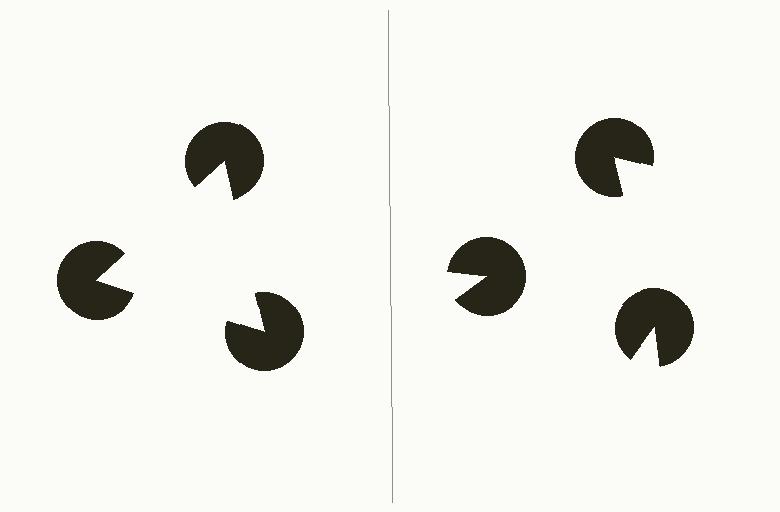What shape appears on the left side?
An illusory triangle.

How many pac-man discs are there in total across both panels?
6 — 3 on each side.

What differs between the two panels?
The pac-man discs are positioned identically on both sides; only the wedge orientations differ. On the left they align to a triangle; on the right they are misaligned.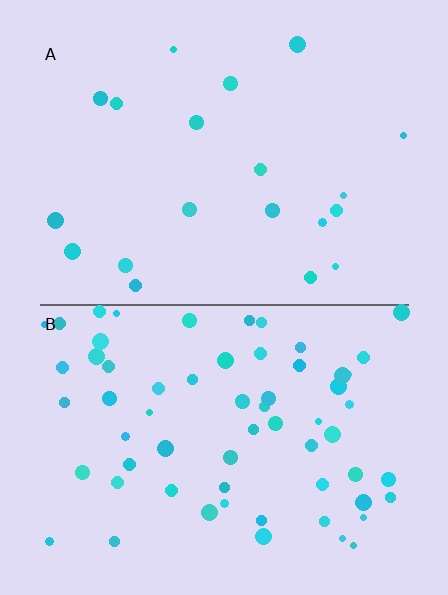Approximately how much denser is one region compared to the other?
Approximately 3.2× — region B over region A.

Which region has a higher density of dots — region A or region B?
B (the bottom).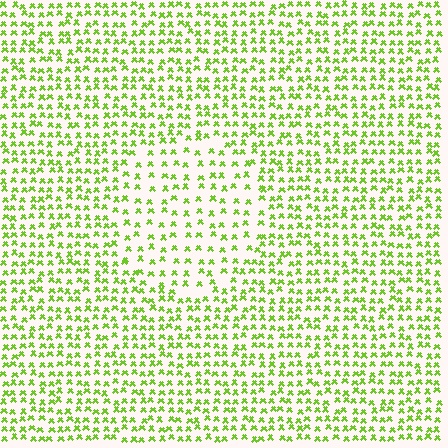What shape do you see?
I see a circle.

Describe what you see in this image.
The image contains small lime elements arranged at two different densities. A circle-shaped region is visible where the elements are less densely packed than the surrounding area.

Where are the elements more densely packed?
The elements are more densely packed outside the circle boundary.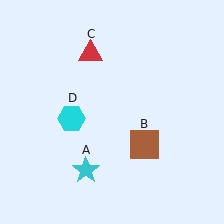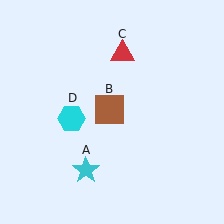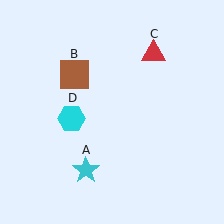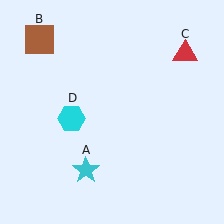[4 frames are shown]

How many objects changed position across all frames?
2 objects changed position: brown square (object B), red triangle (object C).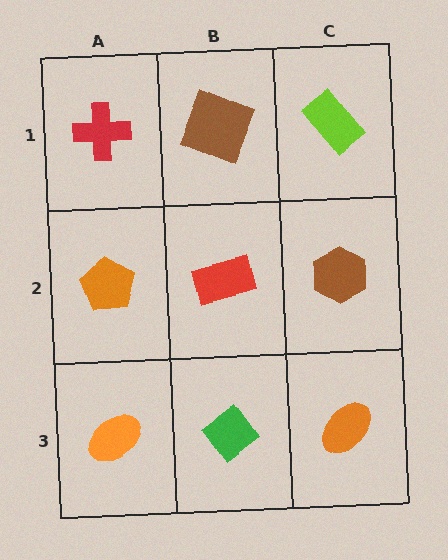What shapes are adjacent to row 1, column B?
A red rectangle (row 2, column B), a red cross (row 1, column A), a lime rectangle (row 1, column C).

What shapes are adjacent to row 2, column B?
A brown square (row 1, column B), a green diamond (row 3, column B), an orange pentagon (row 2, column A), a brown hexagon (row 2, column C).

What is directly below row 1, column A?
An orange pentagon.